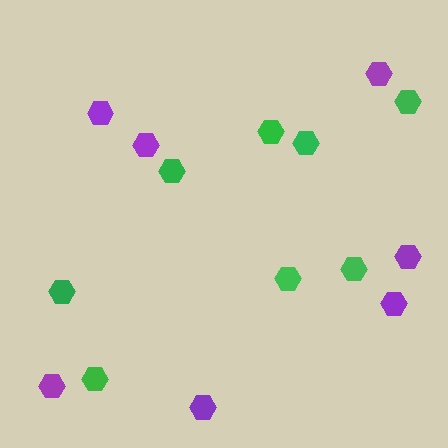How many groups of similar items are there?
There are 2 groups: one group of purple hexagons (7) and one group of green hexagons (8).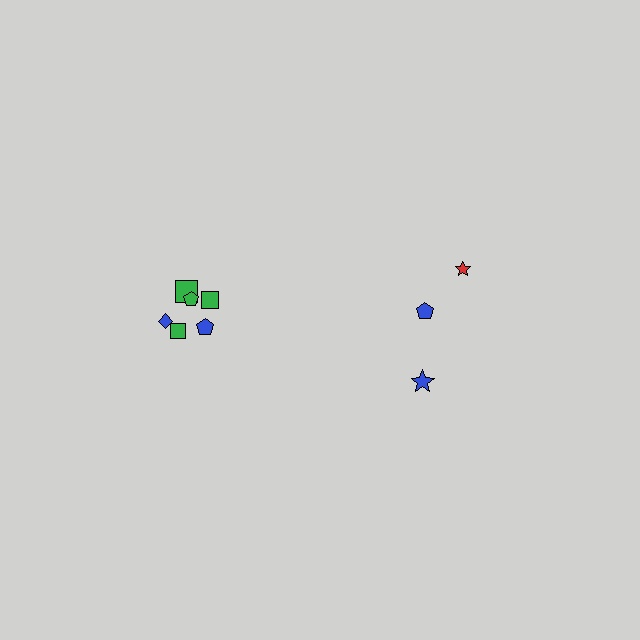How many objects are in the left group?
There are 6 objects.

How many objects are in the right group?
There are 3 objects.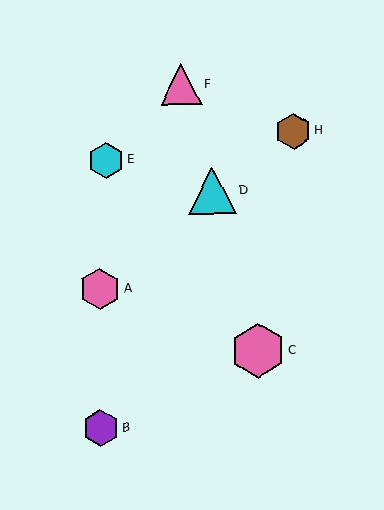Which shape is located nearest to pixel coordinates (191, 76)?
The pink triangle (labeled F) at (181, 84) is nearest to that location.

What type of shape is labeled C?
Shape C is a pink hexagon.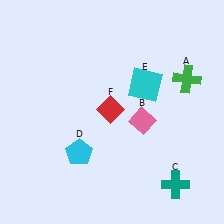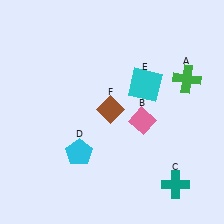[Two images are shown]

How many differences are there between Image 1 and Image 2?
There is 1 difference between the two images.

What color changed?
The diamond (F) changed from red in Image 1 to brown in Image 2.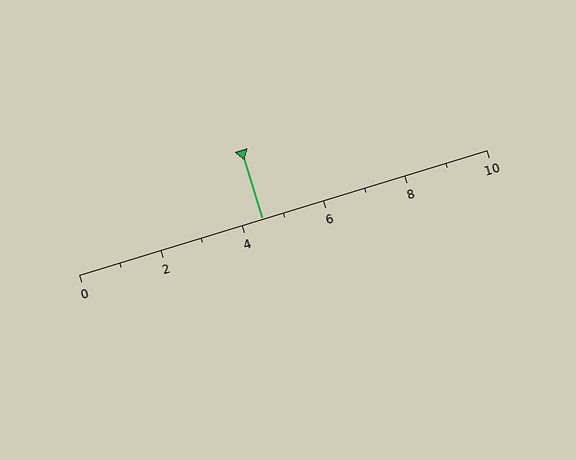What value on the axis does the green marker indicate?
The marker indicates approximately 4.5.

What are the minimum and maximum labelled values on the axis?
The axis runs from 0 to 10.